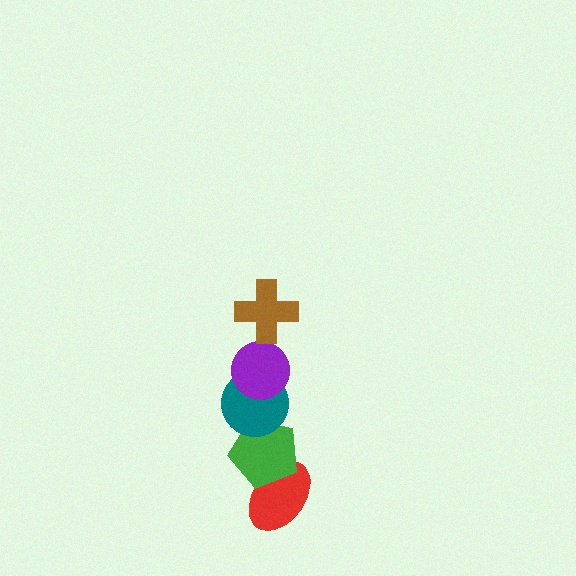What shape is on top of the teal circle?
The purple circle is on top of the teal circle.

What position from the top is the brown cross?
The brown cross is 1st from the top.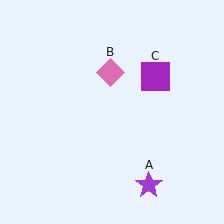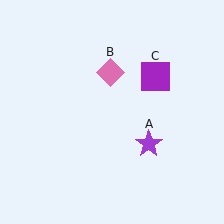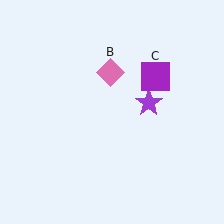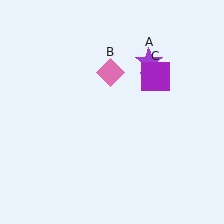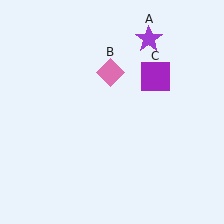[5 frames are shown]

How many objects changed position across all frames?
1 object changed position: purple star (object A).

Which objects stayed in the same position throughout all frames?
Pink diamond (object B) and purple square (object C) remained stationary.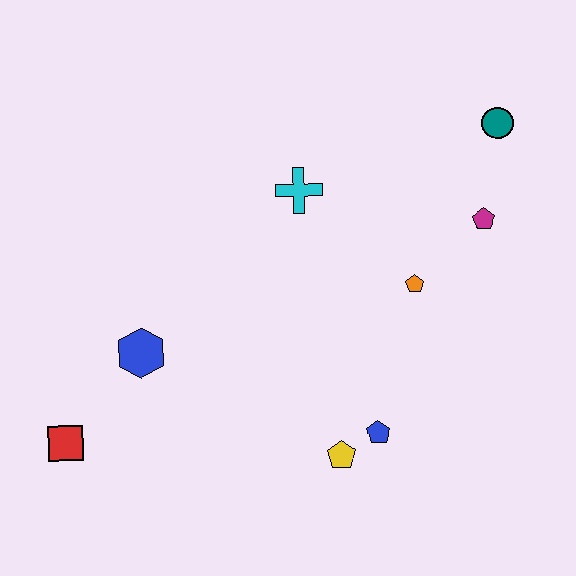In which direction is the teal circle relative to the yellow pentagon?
The teal circle is above the yellow pentagon.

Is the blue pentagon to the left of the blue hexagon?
No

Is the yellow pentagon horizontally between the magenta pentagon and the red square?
Yes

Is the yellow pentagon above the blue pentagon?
No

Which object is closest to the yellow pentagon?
The blue pentagon is closest to the yellow pentagon.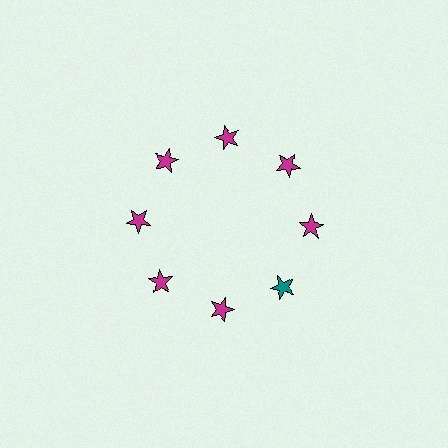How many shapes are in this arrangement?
There are 8 shapes arranged in a ring pattern.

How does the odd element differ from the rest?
It has a different color: teal instead of magenta.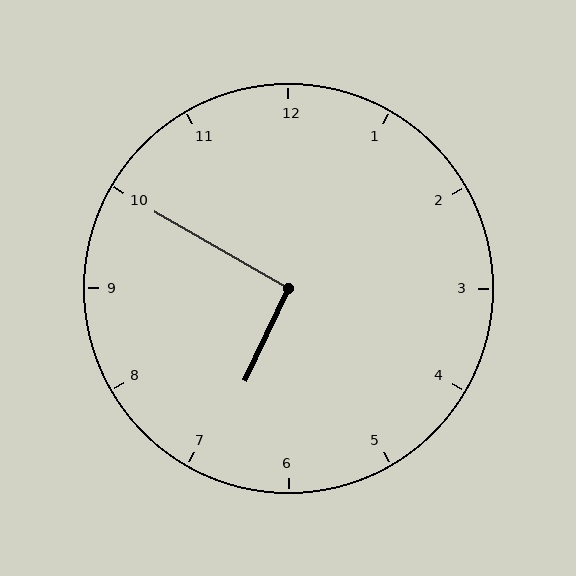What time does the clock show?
6:50.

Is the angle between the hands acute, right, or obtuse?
It is right.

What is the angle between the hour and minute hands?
Approximately 95 degrees.